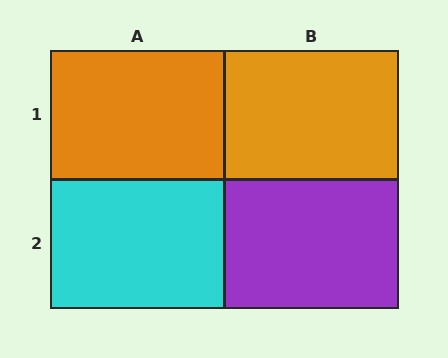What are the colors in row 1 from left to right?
Orange, orange.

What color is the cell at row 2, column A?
Cyan.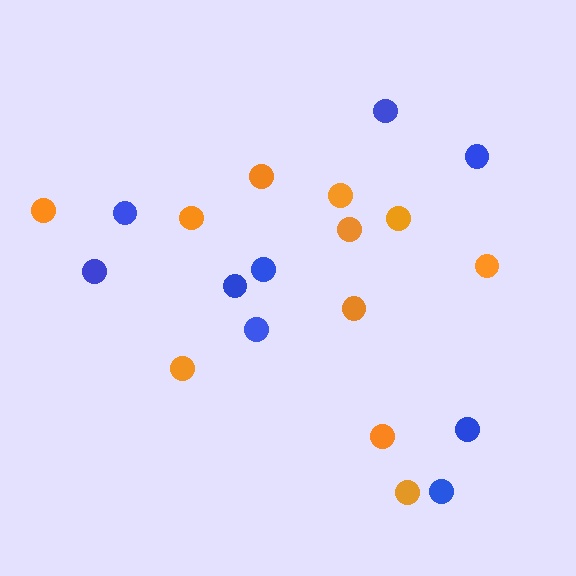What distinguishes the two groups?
There are 2 groups: one group of blue circles (9) and one group of orange circles (11).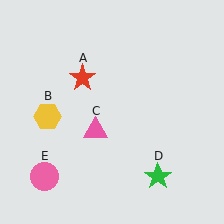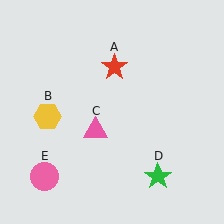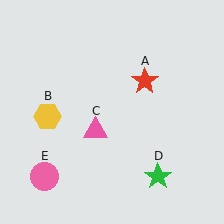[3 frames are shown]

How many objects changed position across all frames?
1 object changed position: red star (object A).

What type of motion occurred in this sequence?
The red star (object A) rotated clockwise around the center of the scene.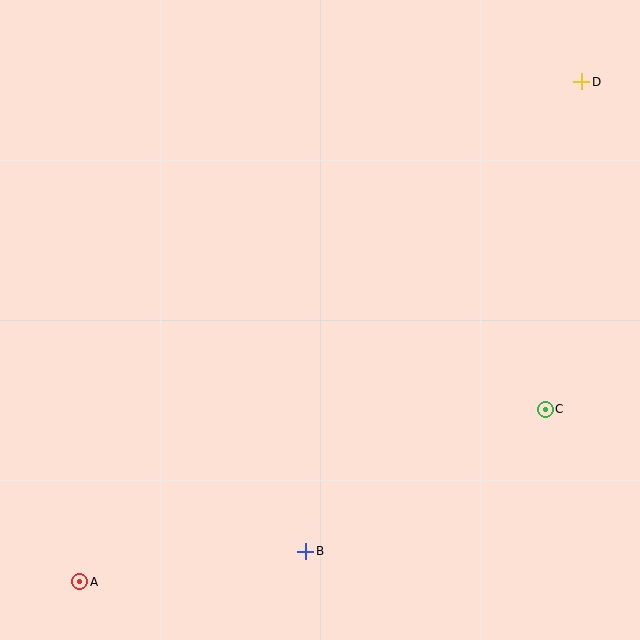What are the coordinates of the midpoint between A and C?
The midpoint between A and C is at (313, 495).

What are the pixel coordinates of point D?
Point D is at (582, 82).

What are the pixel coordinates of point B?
Point B is at (306, 551).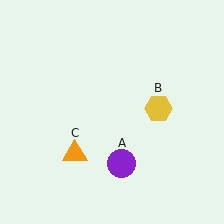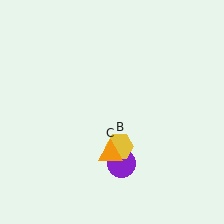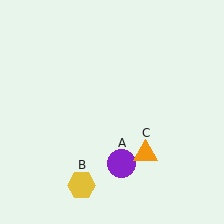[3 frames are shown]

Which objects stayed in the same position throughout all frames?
Purple circle (object A) remained stationary.